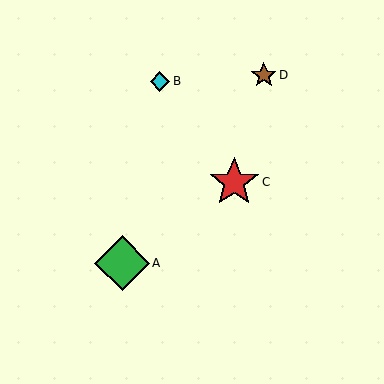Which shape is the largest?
The green diamond (labeled A) is the largest.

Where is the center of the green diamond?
The center of the green diamond is at (122, 263).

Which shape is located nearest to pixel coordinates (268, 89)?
The brown star (labeled D) at (264, 75) is nearest to that location.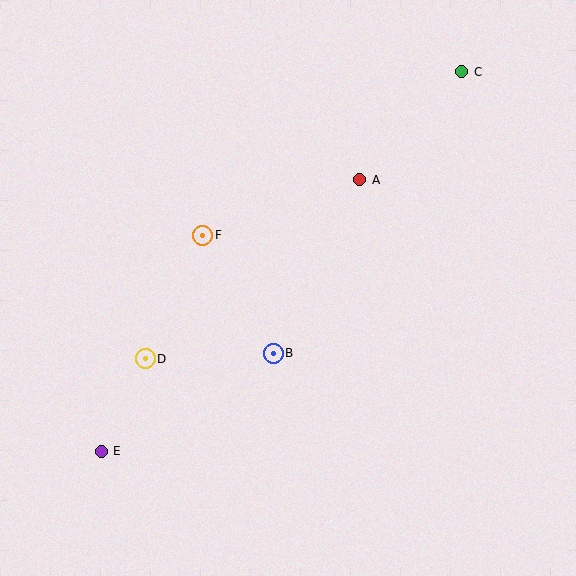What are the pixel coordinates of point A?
Point A is at (360, 180).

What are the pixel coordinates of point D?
Point D is at (145, 359).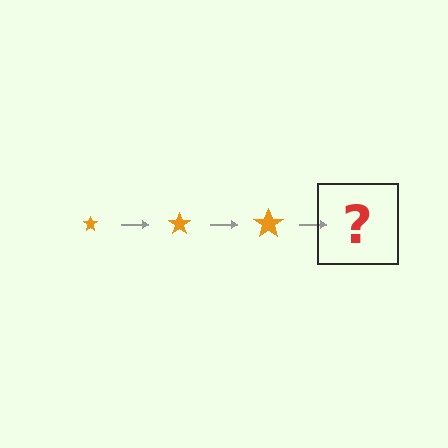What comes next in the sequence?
The next element should be an orange star, larger than the previous one.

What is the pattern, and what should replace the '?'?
The pattern is that the star gets progressively larger each step. The '?' should be an orange star, larger than the previous one.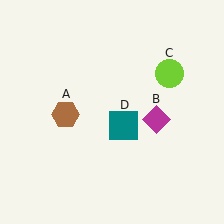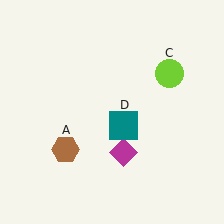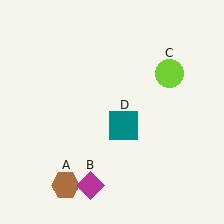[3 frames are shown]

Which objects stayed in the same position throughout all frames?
Lime circle (object C) and teal square (object D) remained stationary.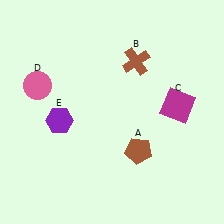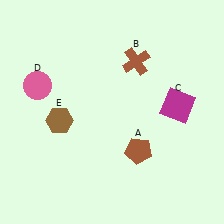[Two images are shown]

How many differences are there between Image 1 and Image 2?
There is 1 difference between the two images.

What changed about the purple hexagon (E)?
In Image 1, E is purple. In Image 2, it changed to brown.